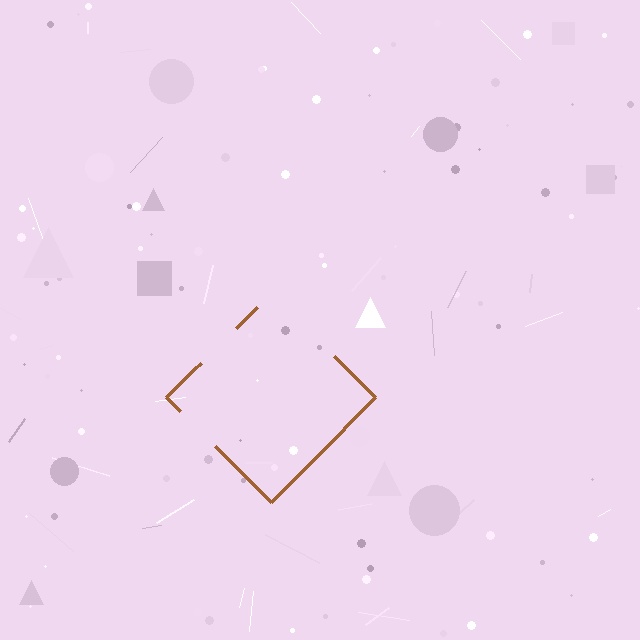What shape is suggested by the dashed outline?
The dashed outline suggests a diamond.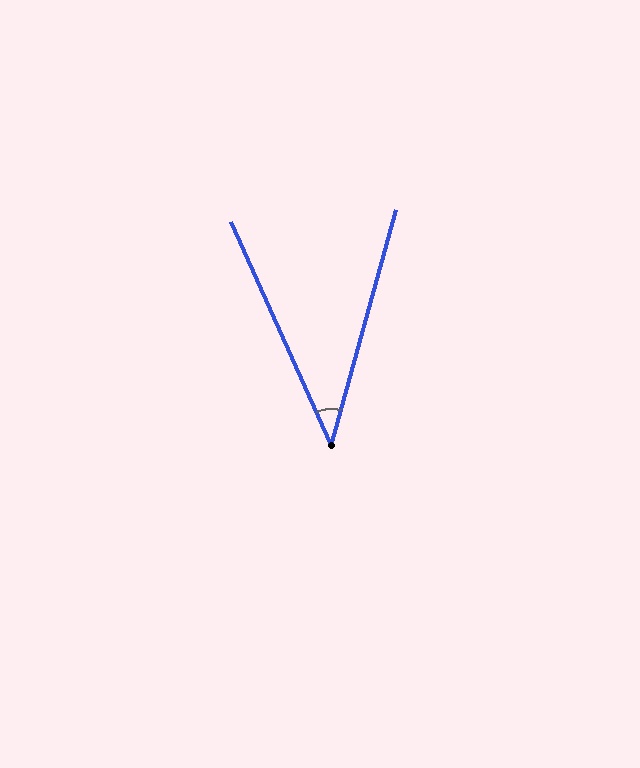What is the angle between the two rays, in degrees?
Approximately 40 degrees.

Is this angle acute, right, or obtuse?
It is acute.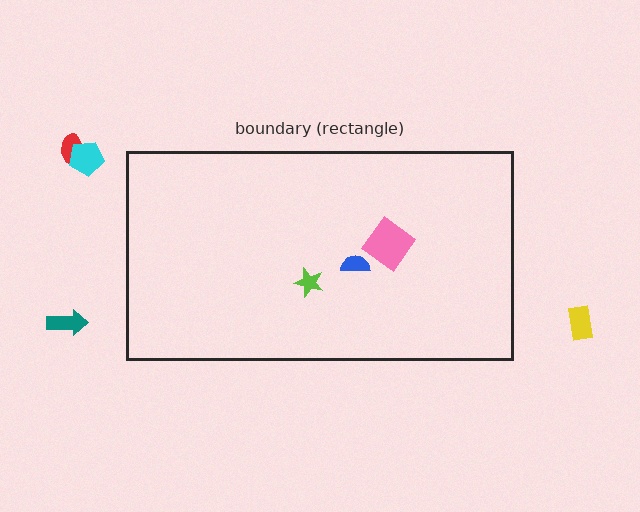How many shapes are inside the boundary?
3 inside, 4 outside.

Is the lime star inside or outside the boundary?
Inside.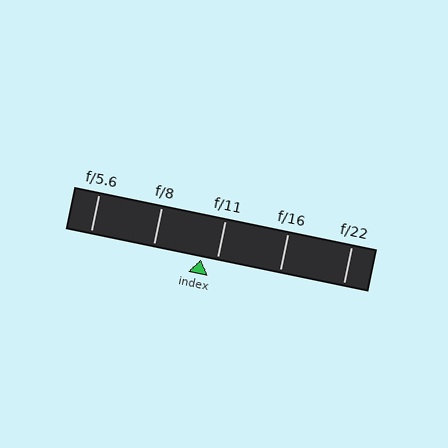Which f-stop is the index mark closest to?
The index mark is closest to f/11.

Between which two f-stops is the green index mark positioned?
The index mark is between f/8 and f/11.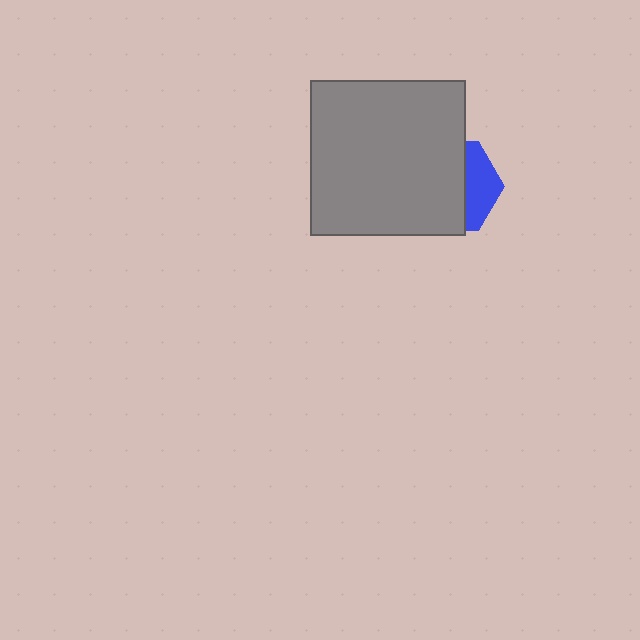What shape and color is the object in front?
The object in front is a gray square.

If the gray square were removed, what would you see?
You would see the complete blue hexagon.